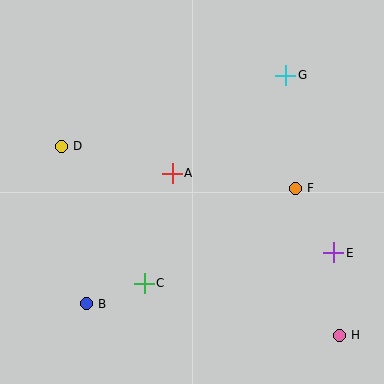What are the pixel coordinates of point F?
Point F is at (295, 188).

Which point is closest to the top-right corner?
Point G is closest to the top-right corner.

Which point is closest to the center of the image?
Point A at (172, 173) is closest to the center.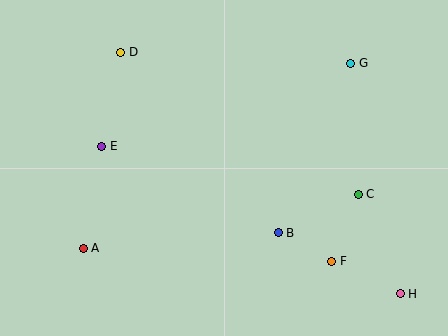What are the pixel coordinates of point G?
Point G is at (351, 63).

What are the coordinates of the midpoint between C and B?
The midpoint between C and B is at (318, 214).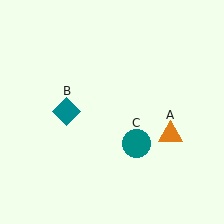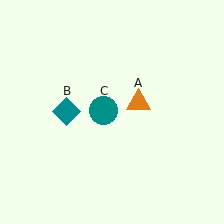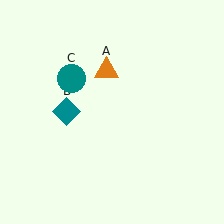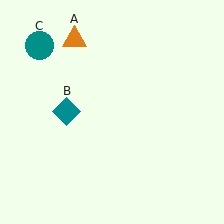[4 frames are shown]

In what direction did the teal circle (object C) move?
The teal circle (object C) moved up and to the left.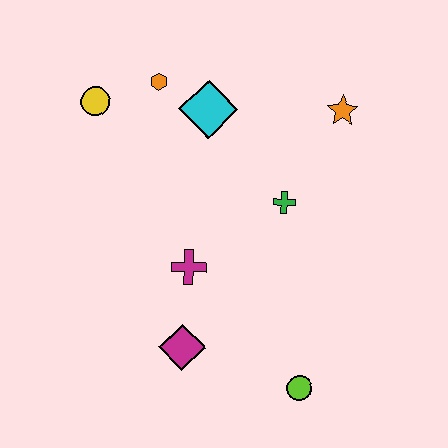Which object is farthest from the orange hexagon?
The lime circle is farthest from the orange hexagon.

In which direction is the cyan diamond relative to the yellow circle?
The cyan diamond is to the right of the yellow circle.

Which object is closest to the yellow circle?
The orange hexagon is closest to the yellow circle.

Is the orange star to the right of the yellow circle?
Yes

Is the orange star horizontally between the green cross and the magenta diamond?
No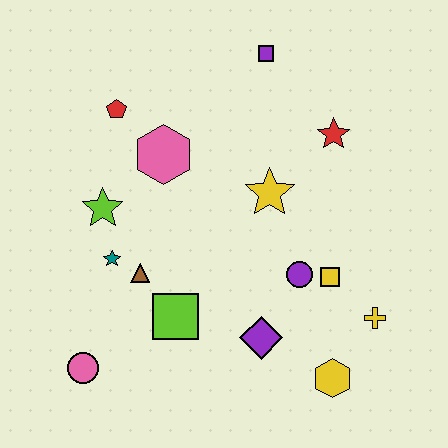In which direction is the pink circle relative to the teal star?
The pink circle is below the teal star.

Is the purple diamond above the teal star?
No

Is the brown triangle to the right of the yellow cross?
No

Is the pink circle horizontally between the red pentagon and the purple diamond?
No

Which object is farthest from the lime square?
The purple square is farthest from the lime square.